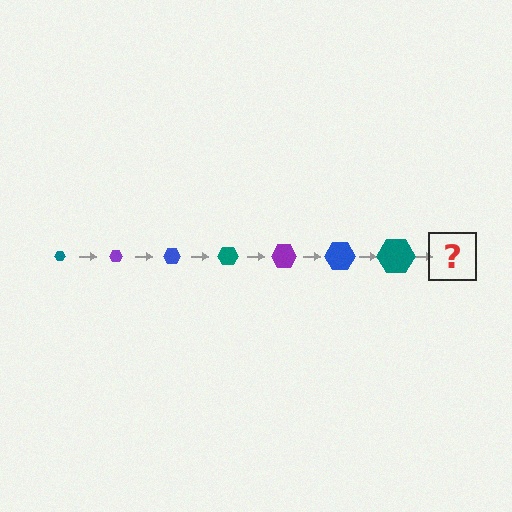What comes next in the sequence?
The next element should be a purple hexagon, larger than the previous one.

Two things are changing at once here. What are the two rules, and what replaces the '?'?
The two rules are that the hexagon grows larger each step and the color cycles through teal, purple, and blue. The '?' should be a purple hexagon, larger than the previous one.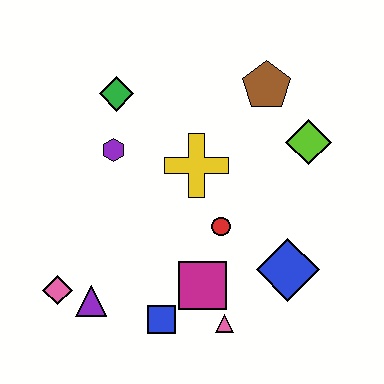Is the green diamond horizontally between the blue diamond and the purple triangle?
Yes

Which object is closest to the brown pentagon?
The lime diamond is closest to the brown pentagon.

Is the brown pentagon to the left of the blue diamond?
Yes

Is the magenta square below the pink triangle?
No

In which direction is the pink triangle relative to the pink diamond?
The pink triangle is to the right of the pink diamond.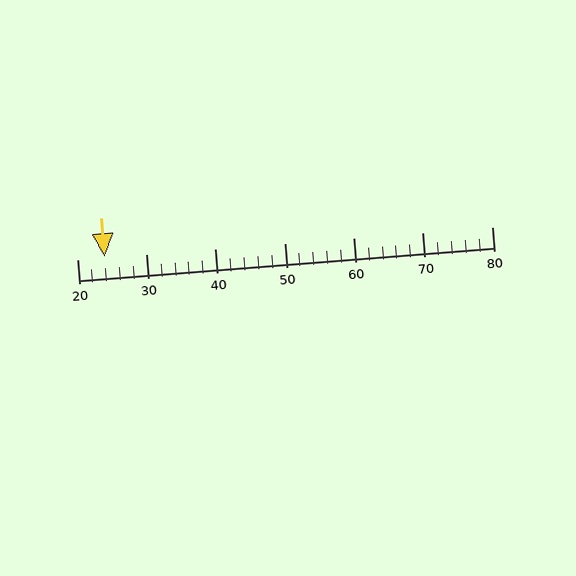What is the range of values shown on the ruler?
The ruler shows values from 20 to 80.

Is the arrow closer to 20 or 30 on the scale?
The arrow is closer to 20.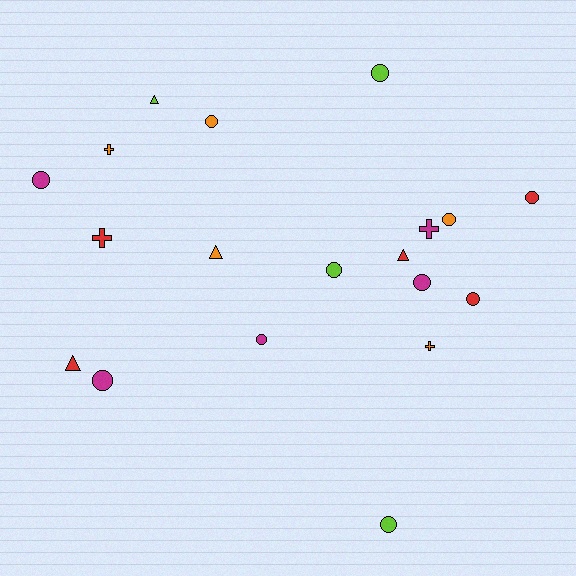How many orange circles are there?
There are 2 orange circles.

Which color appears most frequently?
Magenta, with 5 objects.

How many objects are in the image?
There are 19 objects.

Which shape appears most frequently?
Circle, with 11 objects.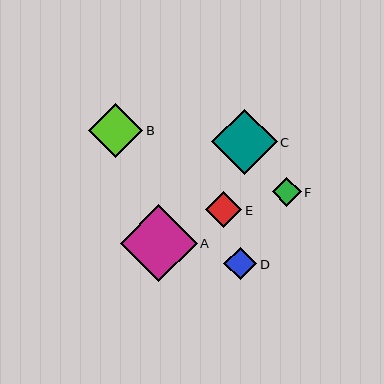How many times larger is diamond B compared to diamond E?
Diamond B is approximately 1.5 times the size of diamond E.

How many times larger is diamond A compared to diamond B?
Diamond A is approximately 1.4 times the size of diamond B.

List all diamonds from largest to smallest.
From largest to smallest: A, C, B, E, D, F.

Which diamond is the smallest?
Diamond F is the smallest with a size of approximately 29 pixels.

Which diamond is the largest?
Diamond A is the largest with a size of approximately 77 pixels.